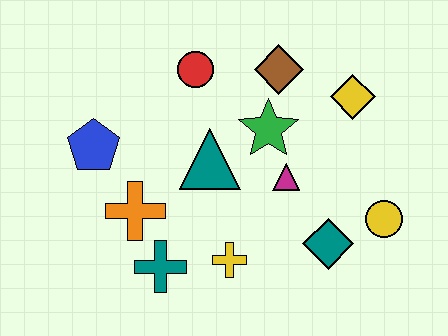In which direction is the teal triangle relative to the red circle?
The teal triangle is below the red circle.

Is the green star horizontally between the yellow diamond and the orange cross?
Yes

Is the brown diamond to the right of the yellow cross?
Yes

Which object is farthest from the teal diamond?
The blue pentagon is farthest from the teal diamond.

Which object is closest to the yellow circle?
The teal diamond is closest to the yellow circle.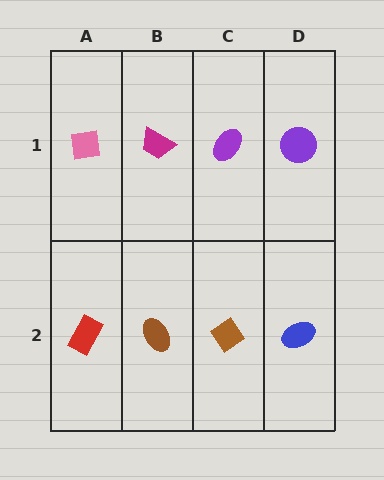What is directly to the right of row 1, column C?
A purple circle.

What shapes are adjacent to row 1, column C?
A brown diamond (row 2, column C), a magenta trapezoid (row 1, column B), a purple circle (row 1, column D).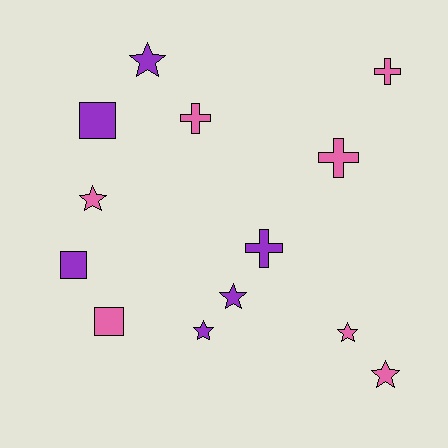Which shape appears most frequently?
Star, with 6 objects.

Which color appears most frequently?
Pink, with 7 objects.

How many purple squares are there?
There are 2 purple squares.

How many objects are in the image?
There are 13 objects.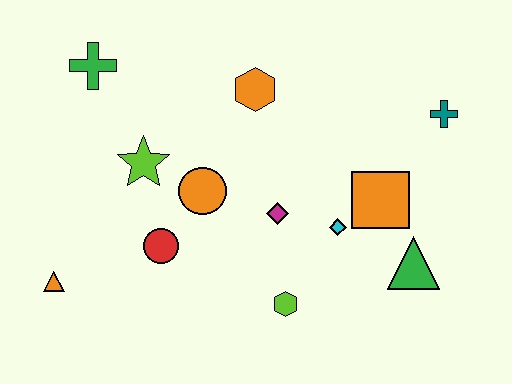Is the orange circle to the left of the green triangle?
Yes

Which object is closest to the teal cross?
The orange square is closest to the teal cross.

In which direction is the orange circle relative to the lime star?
The orange circle is to the right of the lime star.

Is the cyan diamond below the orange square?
Yes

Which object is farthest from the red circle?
The teal cross is farthest from the red circle.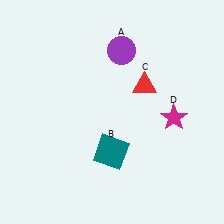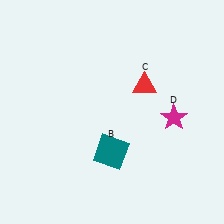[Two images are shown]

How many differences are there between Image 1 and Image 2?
There is 1 difference between the two images.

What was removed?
The purple circle (A) was removed in Image 2.